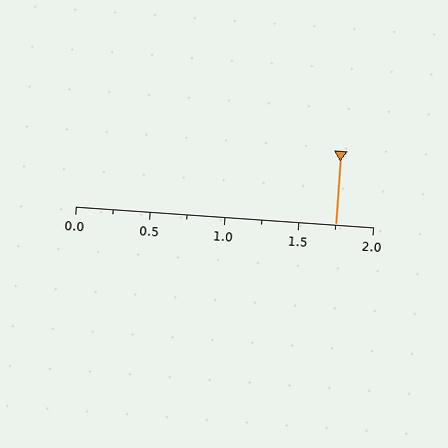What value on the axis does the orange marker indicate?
The marker indicates approximately 1.75.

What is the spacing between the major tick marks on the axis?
The major ticks are spaced 0.5 apart.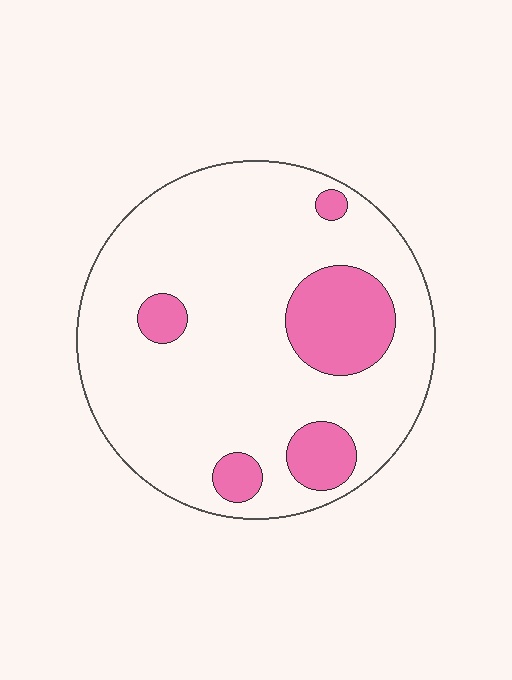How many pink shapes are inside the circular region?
5.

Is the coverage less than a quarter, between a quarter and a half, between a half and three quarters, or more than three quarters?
Less than a quarter.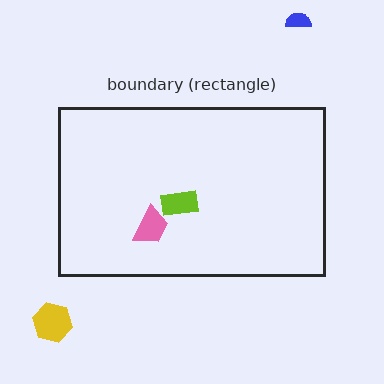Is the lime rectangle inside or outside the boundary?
Inside.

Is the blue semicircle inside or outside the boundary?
Outside.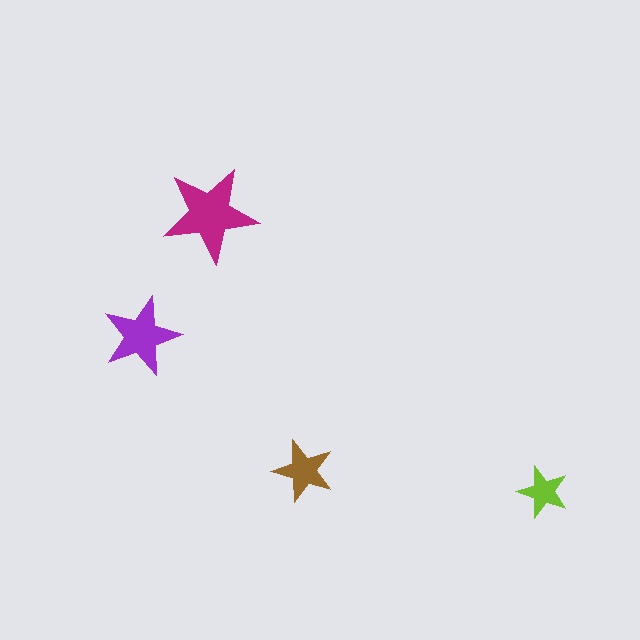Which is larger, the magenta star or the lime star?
The magenta one.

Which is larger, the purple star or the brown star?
The purple one.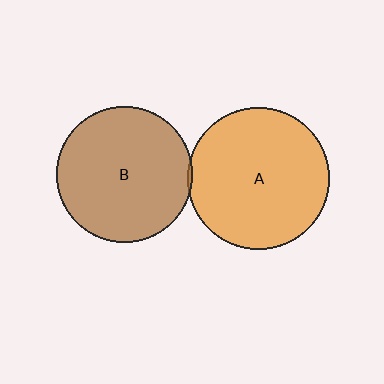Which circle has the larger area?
Circle A (orange).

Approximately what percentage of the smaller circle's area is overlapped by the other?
Approximately 5%.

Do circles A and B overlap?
Yes.